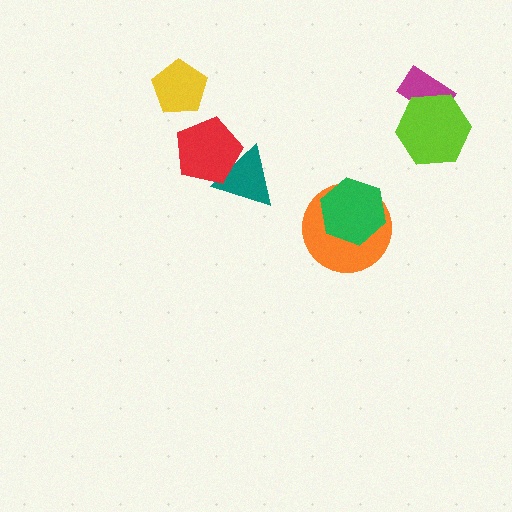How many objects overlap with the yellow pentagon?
0 objects overlap with the yellow pentagon.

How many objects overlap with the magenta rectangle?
1 object overlaps with the magenta rectangle.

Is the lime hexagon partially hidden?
No, no other shape covers it.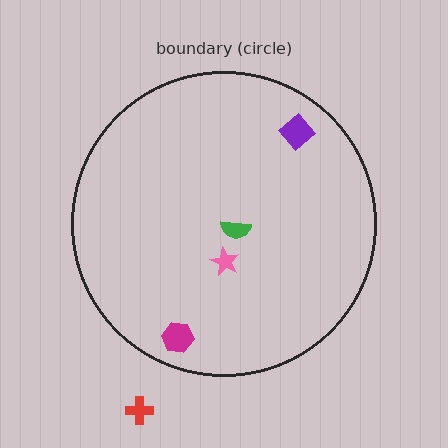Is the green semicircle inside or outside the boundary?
Inside.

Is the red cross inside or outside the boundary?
Outside.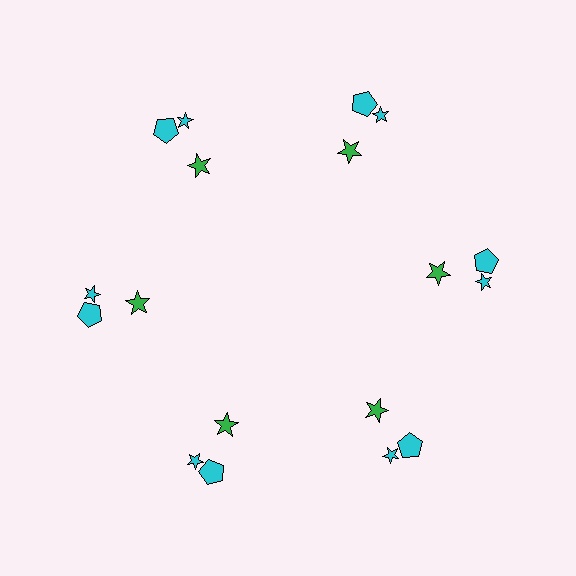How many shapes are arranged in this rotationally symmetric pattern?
There are 18 shapes, arranged in 6 groups of 3.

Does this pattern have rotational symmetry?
Yes, this pattern has 6-fold rotational symmetry. It looks the same after rotating 60 degrees around the center.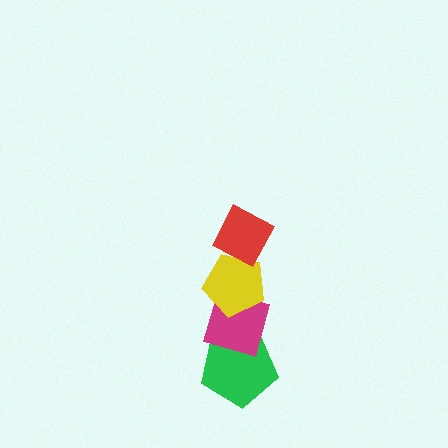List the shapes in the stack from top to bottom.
From top to bottom: the red diamond, the yellow pentagon, the magenta diamond, the green pentagon.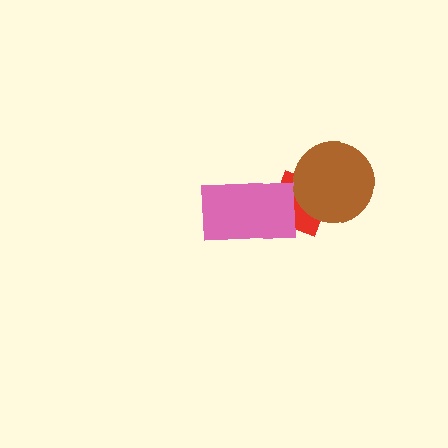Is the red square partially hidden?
Yes, it is partially covered by another shape.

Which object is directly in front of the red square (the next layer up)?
The brown circle is directly in front of the red square.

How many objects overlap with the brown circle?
1 object overlaps with the brown circle.